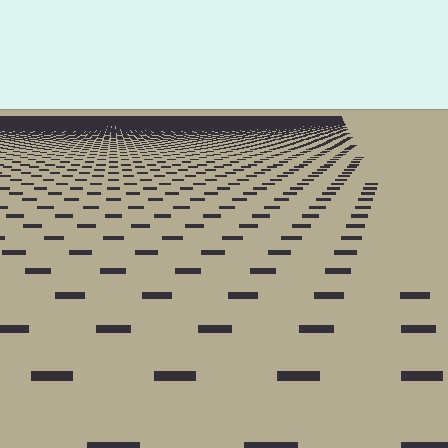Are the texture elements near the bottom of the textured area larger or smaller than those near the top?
Larger. Near the bottom, elements are closer to the viewer and appear at a bigger on-screen size.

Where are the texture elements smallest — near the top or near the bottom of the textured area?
Near the top.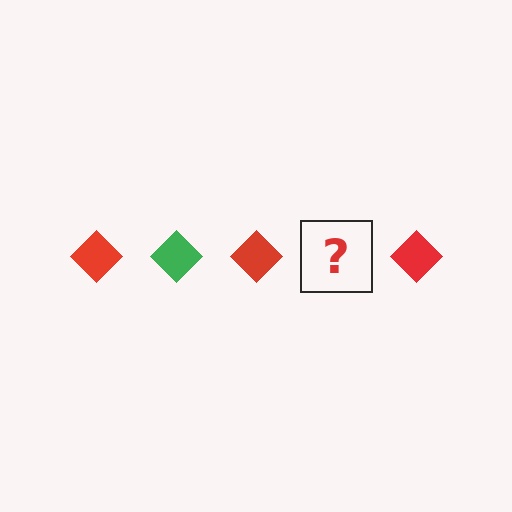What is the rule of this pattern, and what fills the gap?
The rule is that the pattern cycles through red, green diamonds. The gap should be filled with a green diamond.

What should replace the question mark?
The question mark should be replaced with a green diamond.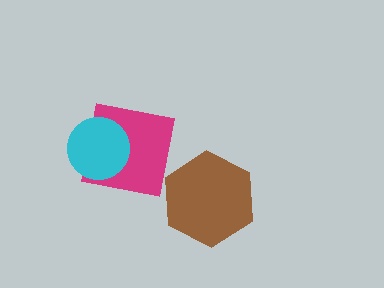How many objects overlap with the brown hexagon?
0 objects overlap with the brown hexagon.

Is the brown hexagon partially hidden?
No, no other shape covers it.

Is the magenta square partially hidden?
Yes, it is partially covered by another shape.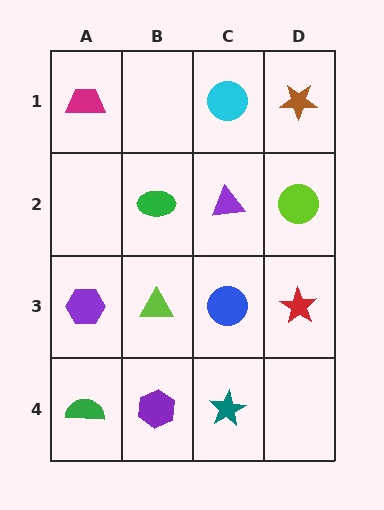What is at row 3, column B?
A lime triangle.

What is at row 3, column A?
A purple hexagon.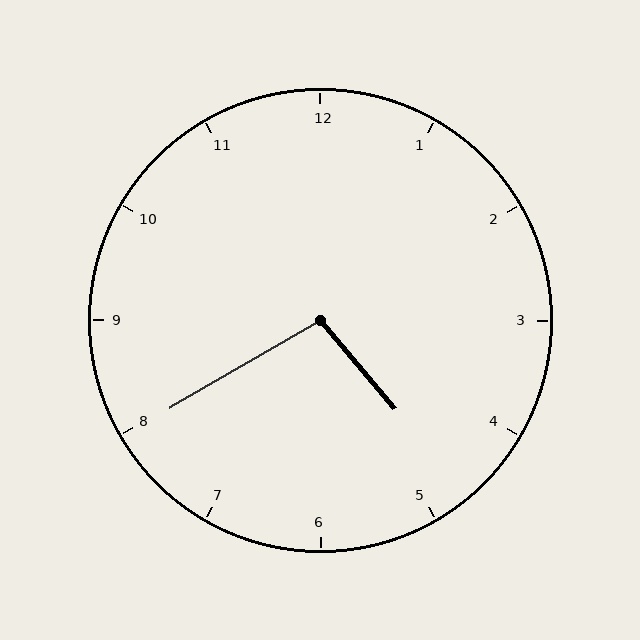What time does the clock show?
4:40.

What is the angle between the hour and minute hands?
Approximately 100 degrees.